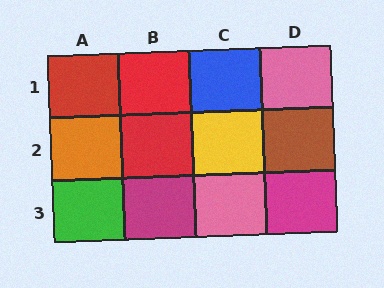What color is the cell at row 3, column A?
Green.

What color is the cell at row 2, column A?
Orange.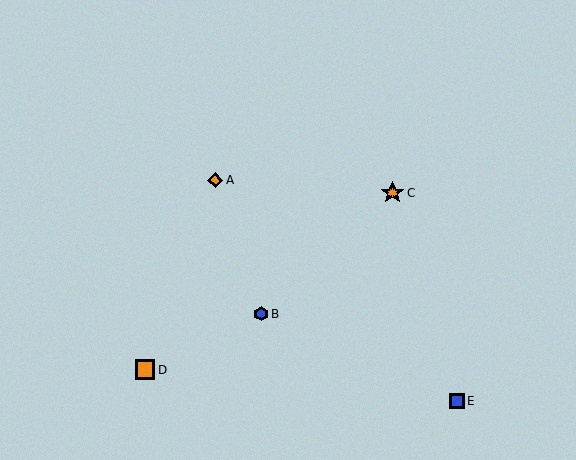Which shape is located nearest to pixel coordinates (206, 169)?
The orange diamond (labeled A) at (215, 180) is nearest to that location.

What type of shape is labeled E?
Shape E is a blue square.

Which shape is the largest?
The orange star (labeled C) is the largest.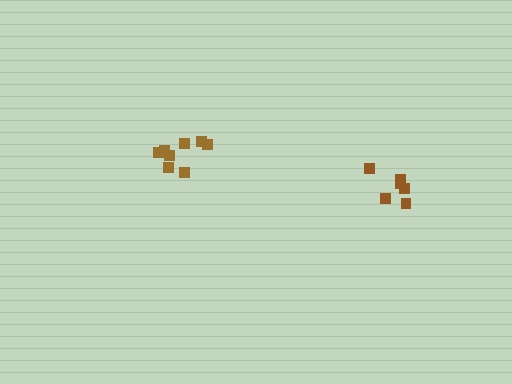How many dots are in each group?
Group 1: 6 dots, Group 2: 8 dots (14 total).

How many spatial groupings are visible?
There are 2 spatial groupings.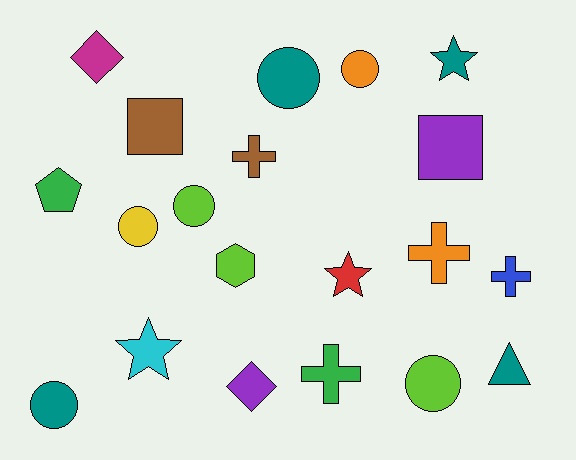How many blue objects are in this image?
There is 1 blue object.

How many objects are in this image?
There are 20 objects.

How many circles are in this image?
There are 6 circles.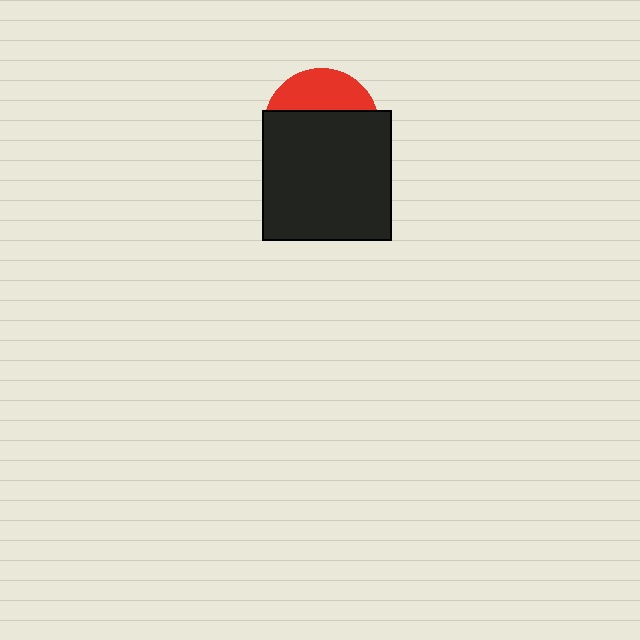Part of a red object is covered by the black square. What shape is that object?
It is a circle.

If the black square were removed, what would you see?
You would see the complete red circle.